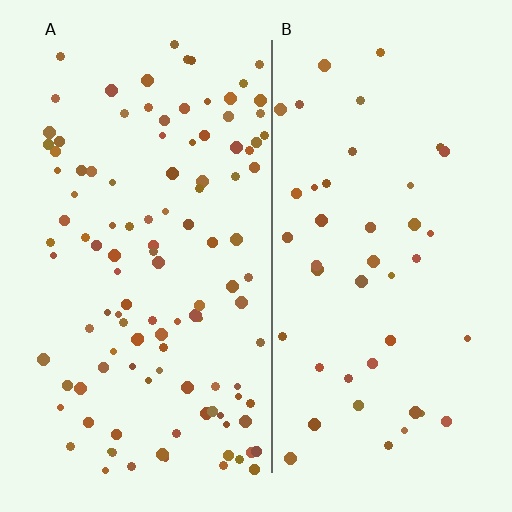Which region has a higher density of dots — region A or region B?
A (the left).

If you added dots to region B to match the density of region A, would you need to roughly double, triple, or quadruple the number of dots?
Approximately triple.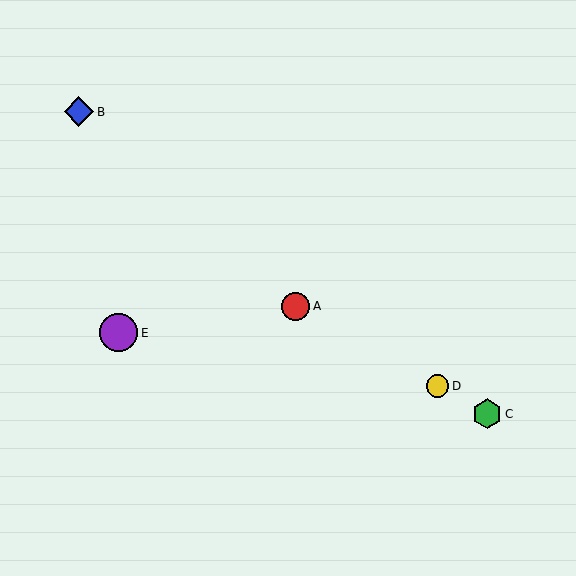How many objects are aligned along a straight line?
3 objects (A, C, D) are aligned along a straight line.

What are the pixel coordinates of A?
Object A is at (295, 306).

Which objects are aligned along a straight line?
Objects A, C, D are aligned along a straight line.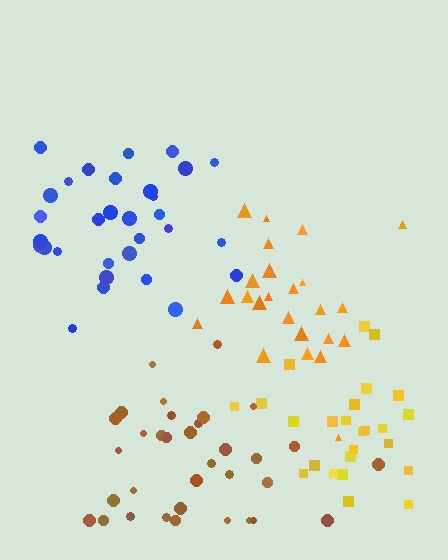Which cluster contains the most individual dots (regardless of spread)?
Brown (34).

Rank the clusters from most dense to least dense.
blue, orange, yellow, brown.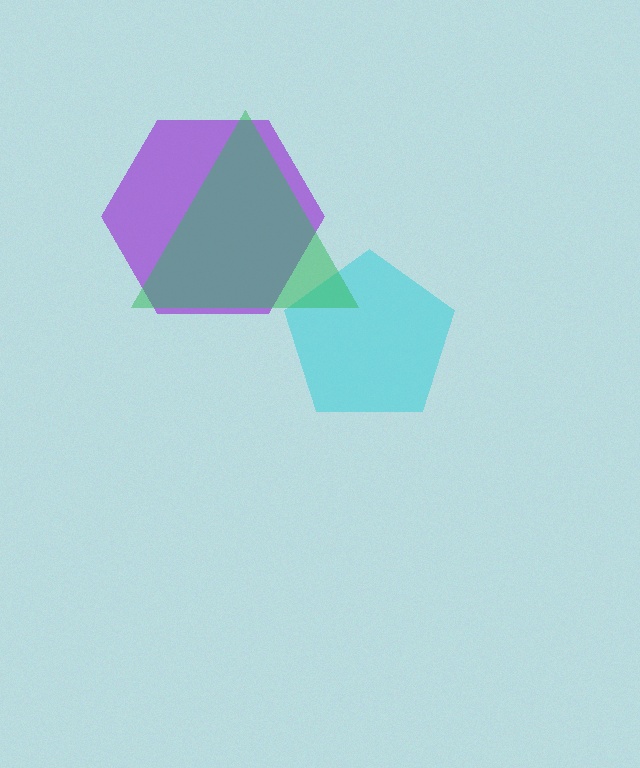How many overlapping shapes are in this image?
There are 3 overlapping shapes in the image.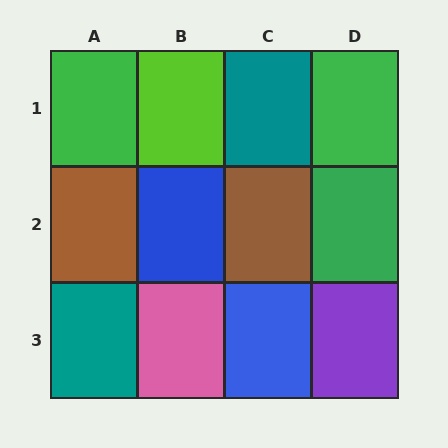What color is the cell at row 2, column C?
Brown.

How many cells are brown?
2 cells are brown.